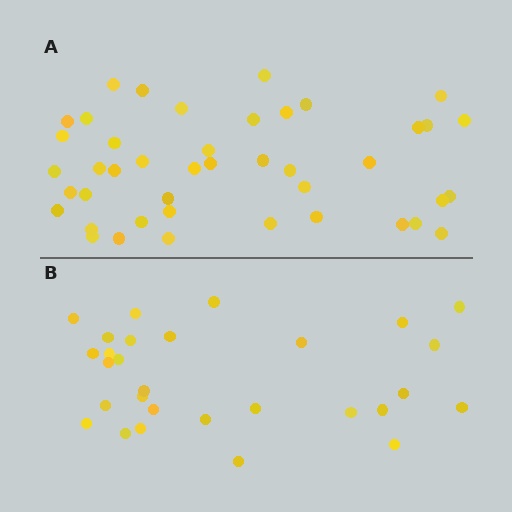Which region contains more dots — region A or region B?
Region A (the top region) has more dots.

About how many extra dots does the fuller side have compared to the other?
Region A has approximately 15 more dots than region B.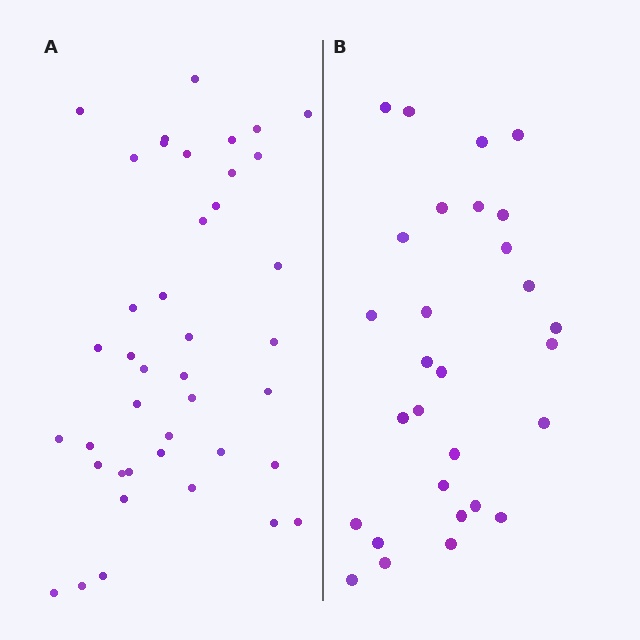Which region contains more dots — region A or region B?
Region A (the left region) has more dots.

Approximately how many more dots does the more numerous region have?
Region A has roughly 12 or so more dots than region B.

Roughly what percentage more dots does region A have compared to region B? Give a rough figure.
About 40% more.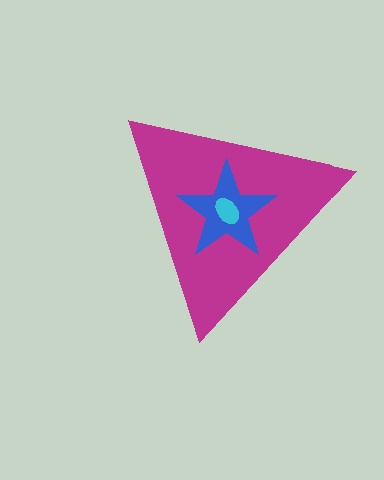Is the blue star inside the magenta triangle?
Yes.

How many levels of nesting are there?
3.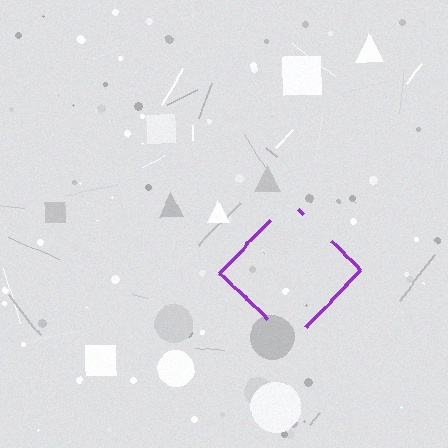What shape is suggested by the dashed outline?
The dashed outline suggests a diamond.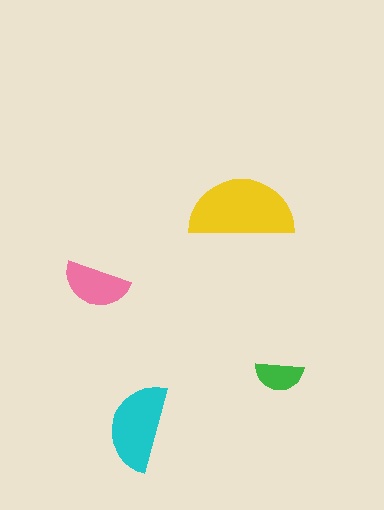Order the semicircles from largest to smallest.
the yellow one, the cyan one, the pink one, the green one.